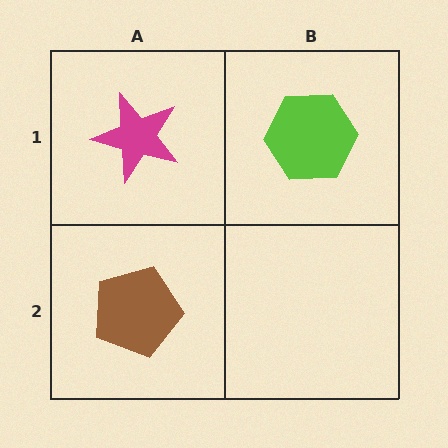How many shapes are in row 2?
1 shape.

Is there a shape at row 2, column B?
No, that cell is empty.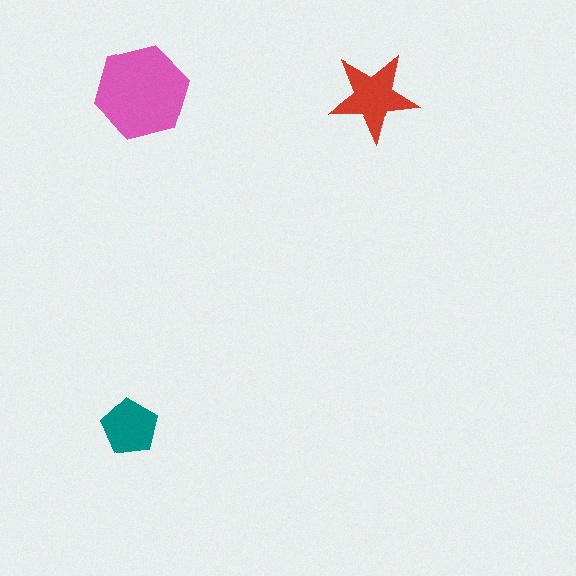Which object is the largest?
The pink hexagon.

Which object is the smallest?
The teal pentagon.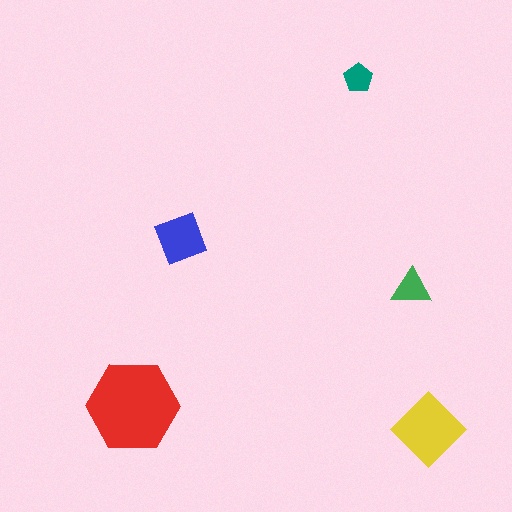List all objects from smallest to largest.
The teal pentagon, the green triangle, the blue square, the yellow diamond, the red hexagon.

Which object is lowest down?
The yellow diamond is bottommost.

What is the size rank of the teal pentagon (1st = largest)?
5th.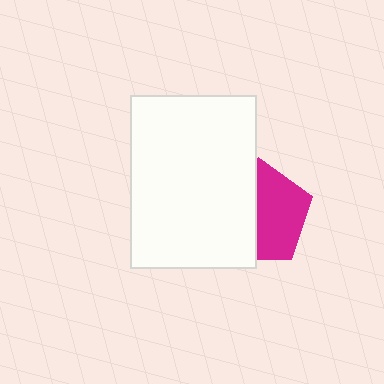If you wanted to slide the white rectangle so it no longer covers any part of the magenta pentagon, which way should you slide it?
Slide it left — that is the most direct way to separate the two shapes.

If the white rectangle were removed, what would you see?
You would see the complete magenta pentagon.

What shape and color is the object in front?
The object in front is a white rectangle.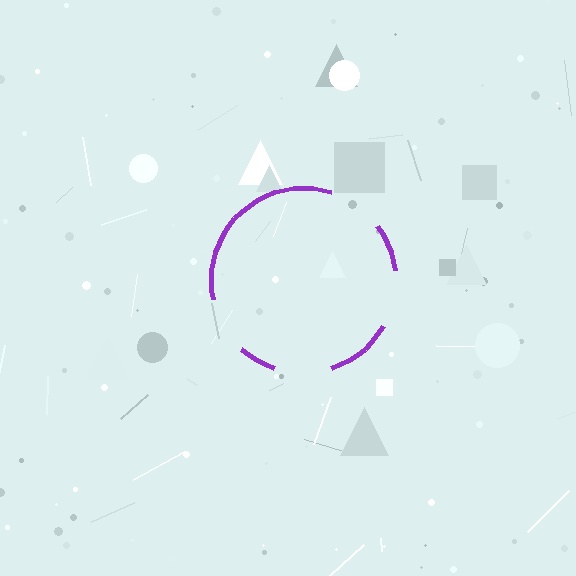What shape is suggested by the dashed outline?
The dashed outline suggests a circle.